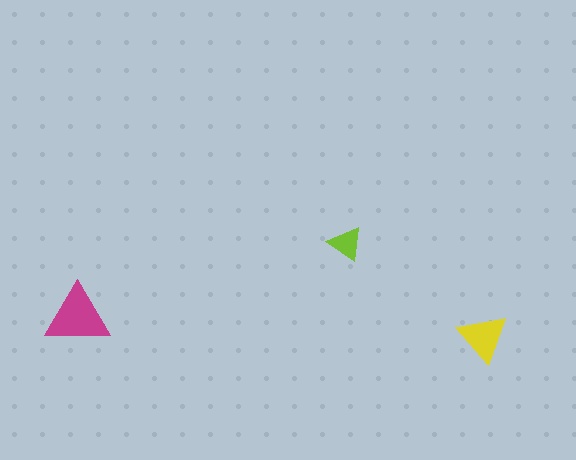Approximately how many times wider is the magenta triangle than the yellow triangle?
About 1.5 times wider.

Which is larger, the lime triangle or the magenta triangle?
The magenta one.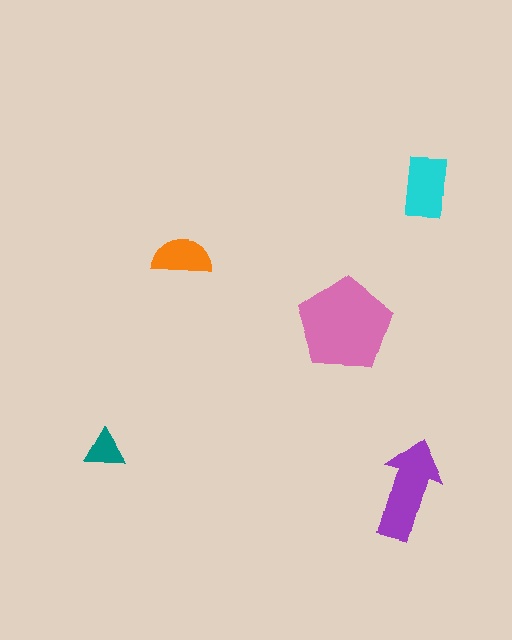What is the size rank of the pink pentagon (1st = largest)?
1st.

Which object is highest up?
The cyan rectangle is topmost.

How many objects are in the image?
There are 5 objects in the image.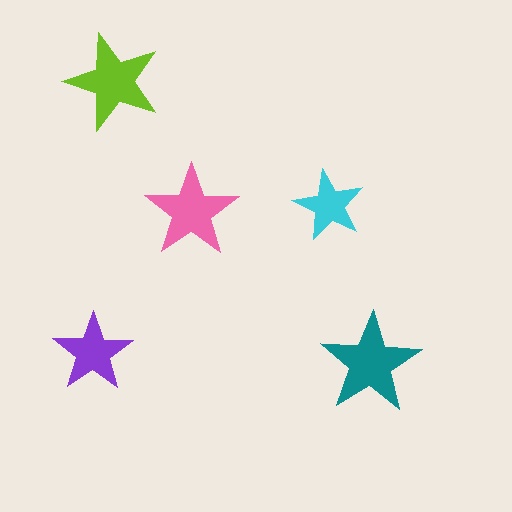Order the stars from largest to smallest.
the teal one, the lime one, the pink one, the purple one, the cyan one.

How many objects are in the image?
There are 5 objects in the image.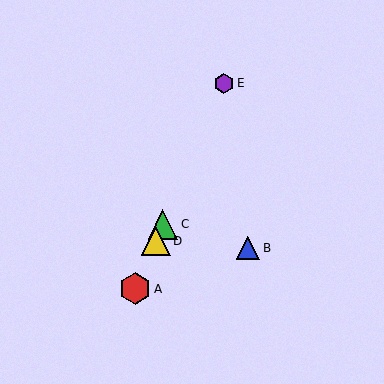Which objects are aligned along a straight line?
Objects A, C, D, E are aligned along a straight line.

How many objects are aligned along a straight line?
4 objects (A, C, D, E) are aligned along a straight line.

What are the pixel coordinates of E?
Object E is at (224, 83).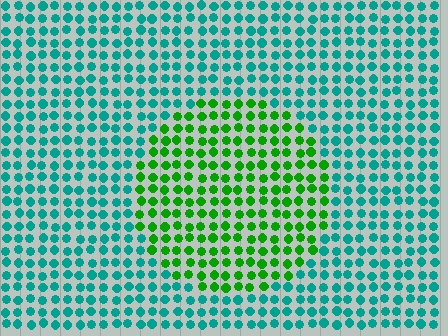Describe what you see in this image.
The image is filled with small teal elements in a uniform arrangement. A circle-shaped region is visible where the elements are tinted to a slightly different hue, forming a subtle color boundary.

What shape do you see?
I see a circle.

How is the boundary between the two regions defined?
The boundary is defined purely by a slight shift in hue (about 56 degrees). Spacing, size, and orientation are identical on both sides.